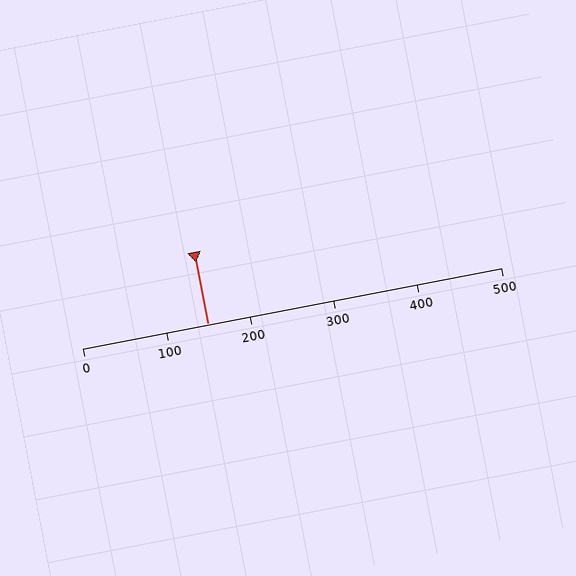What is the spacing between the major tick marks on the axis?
The major ticks are spaced 100 apart.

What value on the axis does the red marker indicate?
The marker indicates approximately 150.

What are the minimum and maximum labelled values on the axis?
The axis runs from 0 to 500.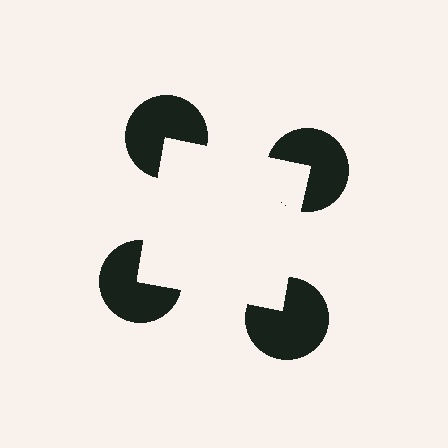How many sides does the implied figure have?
4 sides.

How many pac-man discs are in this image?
There are 4 — one at each vertex of the illusory square.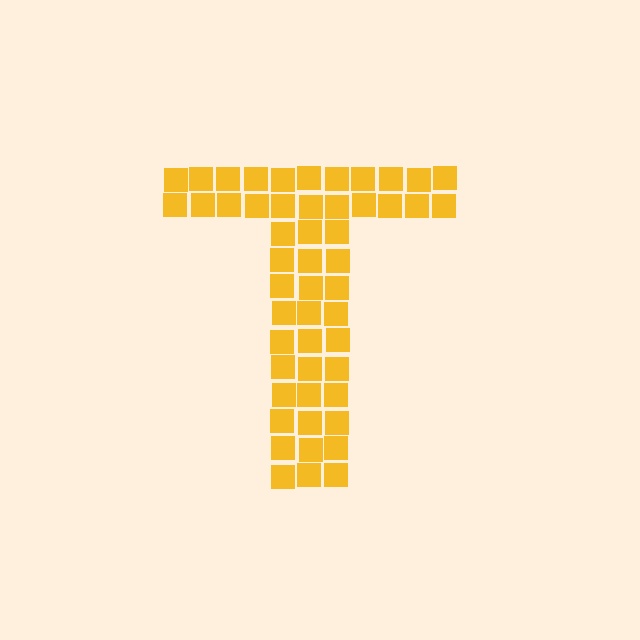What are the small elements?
The small elements are squares.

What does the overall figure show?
The overall figure shows the letter T.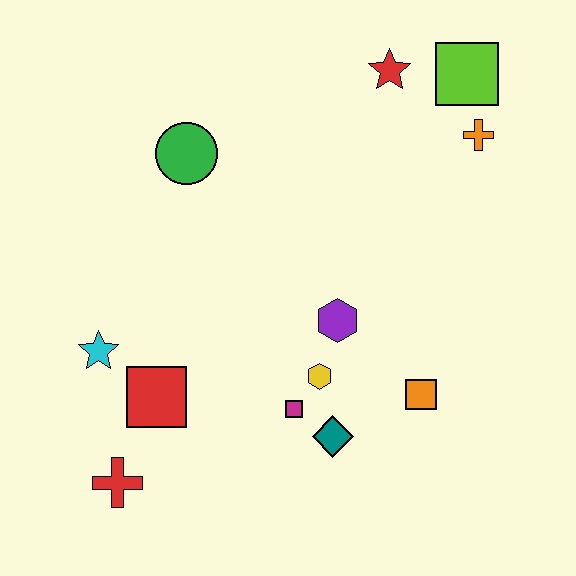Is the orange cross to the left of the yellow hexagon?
No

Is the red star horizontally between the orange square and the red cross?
Yes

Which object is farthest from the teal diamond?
The lime square is farthest from the teal diamond.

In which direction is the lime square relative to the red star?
The lime square is to the right of the red star.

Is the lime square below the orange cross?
No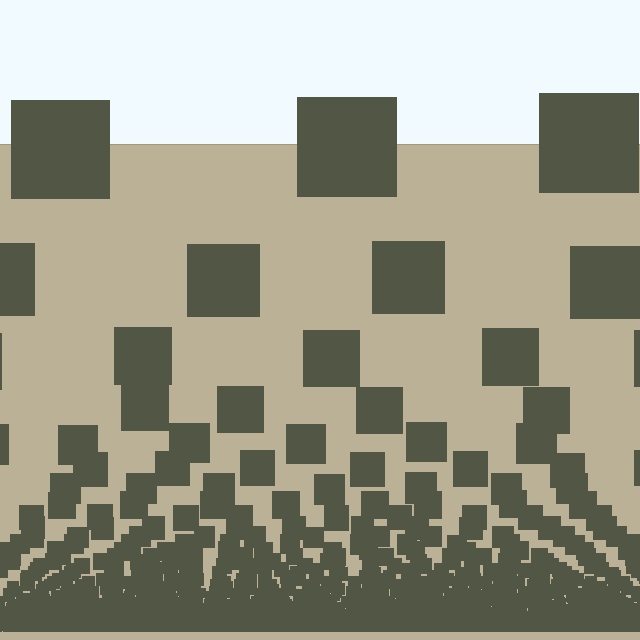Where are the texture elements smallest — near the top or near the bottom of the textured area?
Near the bottom.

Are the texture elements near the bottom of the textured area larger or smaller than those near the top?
Smaller. The gradient is inverted — elements near the bottom are smaller and denser.